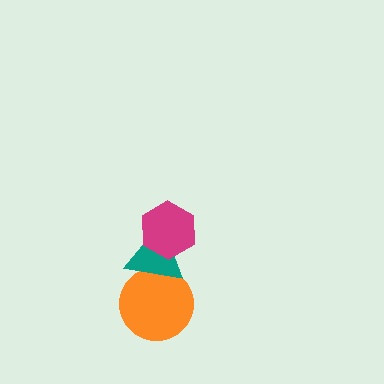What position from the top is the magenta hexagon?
The magenta hexagon is 1st from the top.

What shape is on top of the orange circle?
The teal triangle is on top of the orange circle.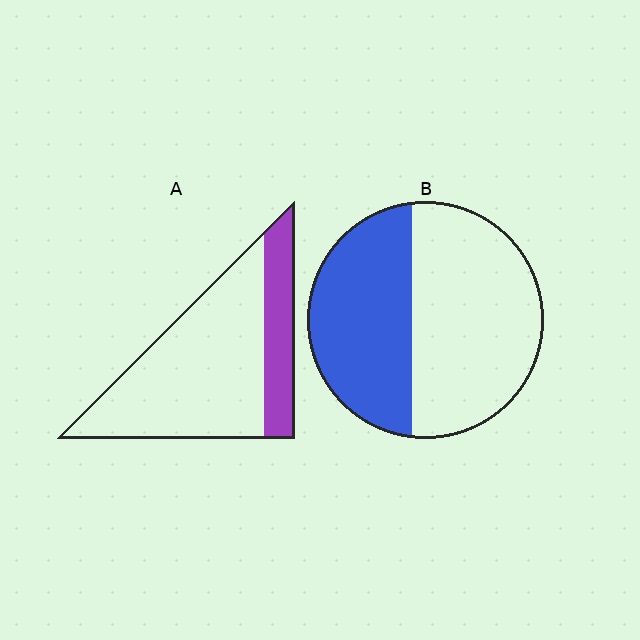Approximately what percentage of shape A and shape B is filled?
A is approximately 25% and B is approximately 45%.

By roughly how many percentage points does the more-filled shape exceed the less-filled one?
By roughly 20 percentage points (B over A).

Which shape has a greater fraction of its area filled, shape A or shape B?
Shape B.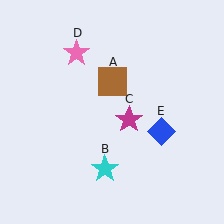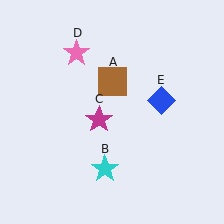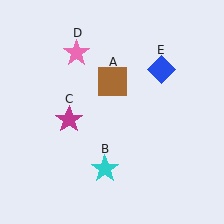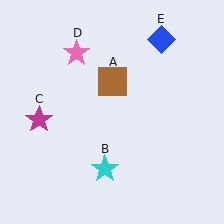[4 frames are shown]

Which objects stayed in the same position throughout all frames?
Brown square (object A) and cyan star (object B) and pink star (object D) remained stationary.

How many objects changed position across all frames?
2 objects changed position: magenta star (object C), blue diamond (object E).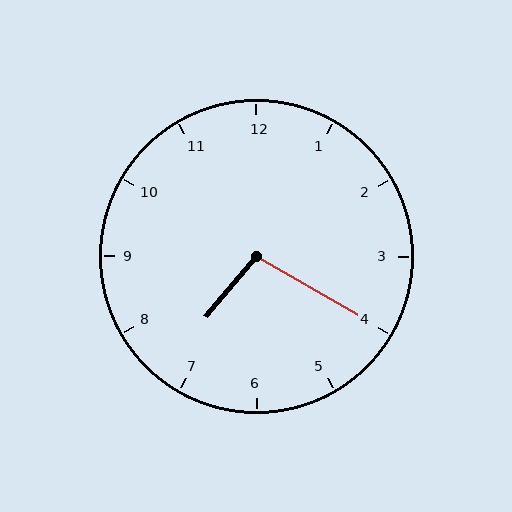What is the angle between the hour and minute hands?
Approximately 100 degrees.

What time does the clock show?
7:20.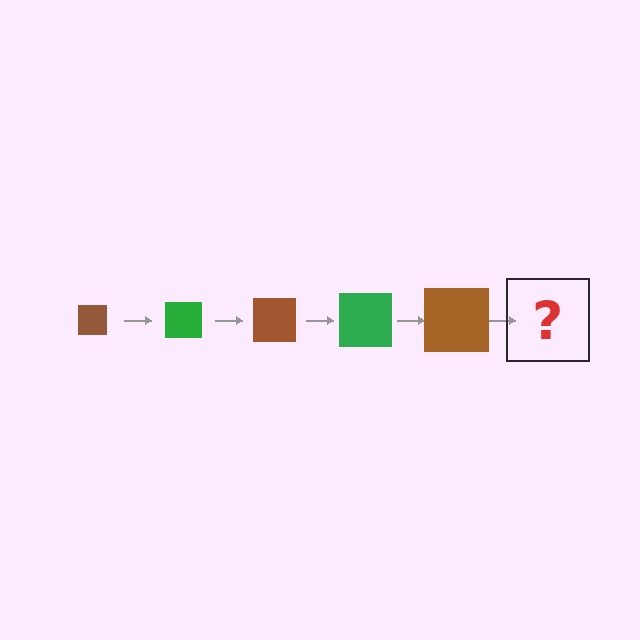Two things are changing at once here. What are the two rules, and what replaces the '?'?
The two rules are that the square grows larger each step and the color cycles through brown and green. The '?' should be a green square, larger than the previous one.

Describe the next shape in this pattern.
It should be a green square, larger than the previous one.